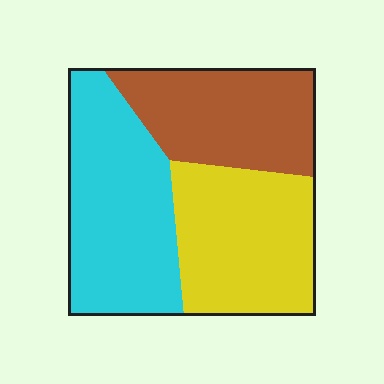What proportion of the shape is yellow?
Yellow takes up about one third (1/3) of the shape.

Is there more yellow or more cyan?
Cyan.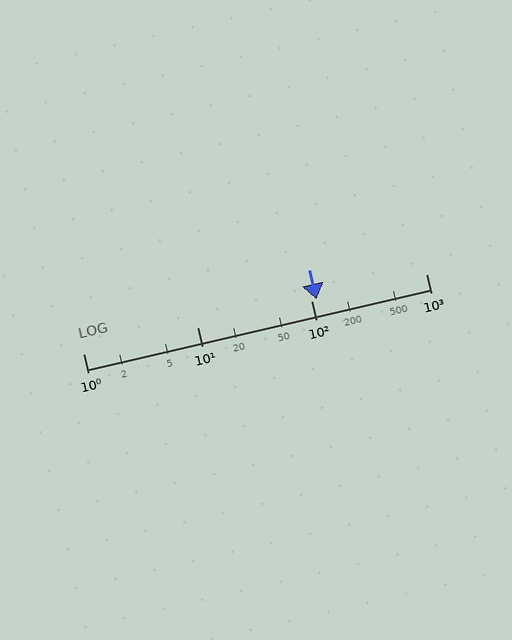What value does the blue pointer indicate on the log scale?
The pointer indicates approximately 110.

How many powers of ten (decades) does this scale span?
The scale spans 3 decades, from 1 to 1000.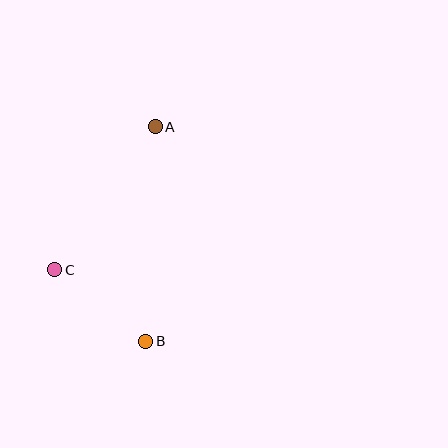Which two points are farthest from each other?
Points A and B are farthest from each other.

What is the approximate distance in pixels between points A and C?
The distance between A and C is approximately 175 pixels.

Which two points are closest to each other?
Points B and C are closest to each other.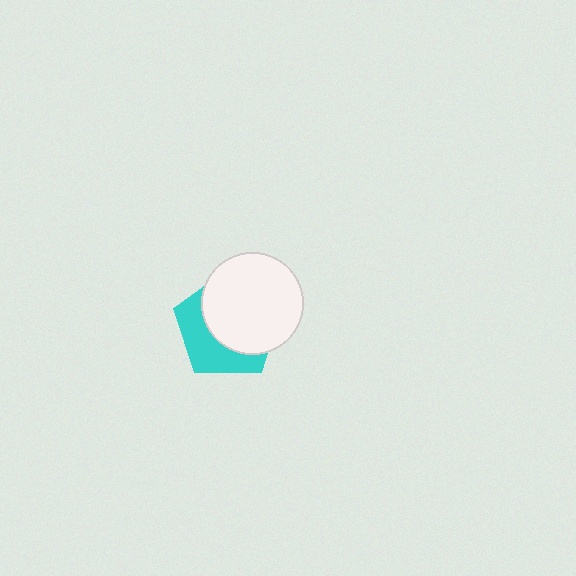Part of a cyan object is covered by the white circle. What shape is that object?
It is a pentagon.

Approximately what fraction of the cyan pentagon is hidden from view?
Roughly 60% of the cyan pentagon is hidden behind the white circle.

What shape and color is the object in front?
The object in front is a white circle.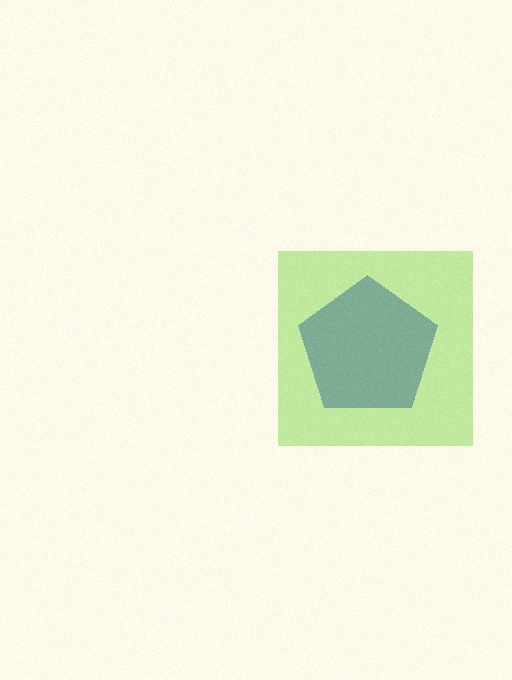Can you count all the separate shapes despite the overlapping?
Yes, there are 2 separate shapes.